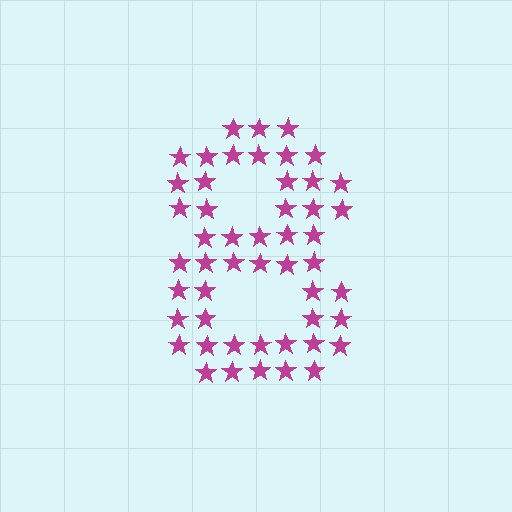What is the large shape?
The large shape is the digit 8.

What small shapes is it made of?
It is made of small stars.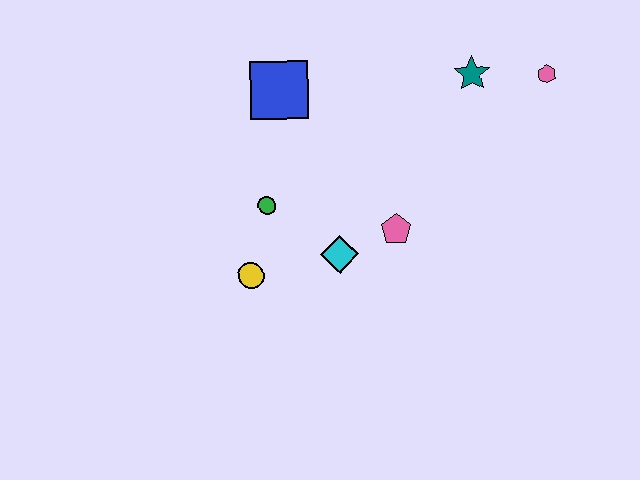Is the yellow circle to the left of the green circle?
Yes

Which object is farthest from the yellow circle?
The pink hexagon is farthest from the yellow circle.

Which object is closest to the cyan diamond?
The pink pentagon is closest to the cyan diamond.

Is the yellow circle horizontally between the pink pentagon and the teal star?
No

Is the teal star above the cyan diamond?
Yes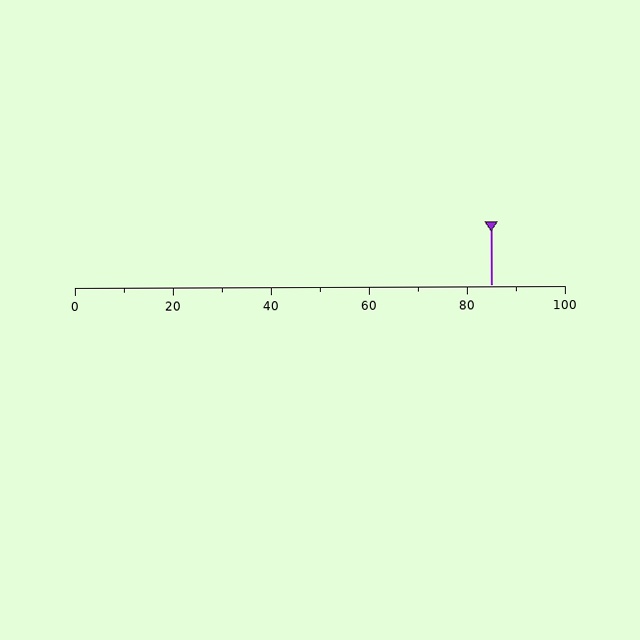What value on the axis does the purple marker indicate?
The marker indicates approximately 85.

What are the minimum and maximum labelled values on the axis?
The axis runs from 0 to 100.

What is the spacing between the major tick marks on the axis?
The major ticks are spaced 20 apart.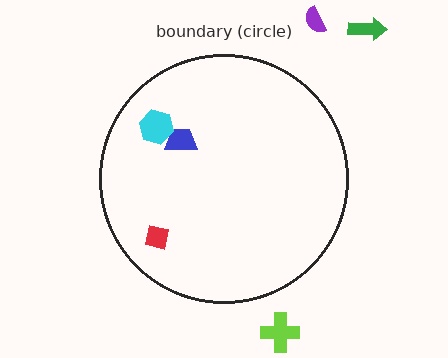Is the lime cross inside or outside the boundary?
Outside.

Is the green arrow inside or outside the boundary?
Outside.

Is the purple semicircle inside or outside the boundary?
Outside.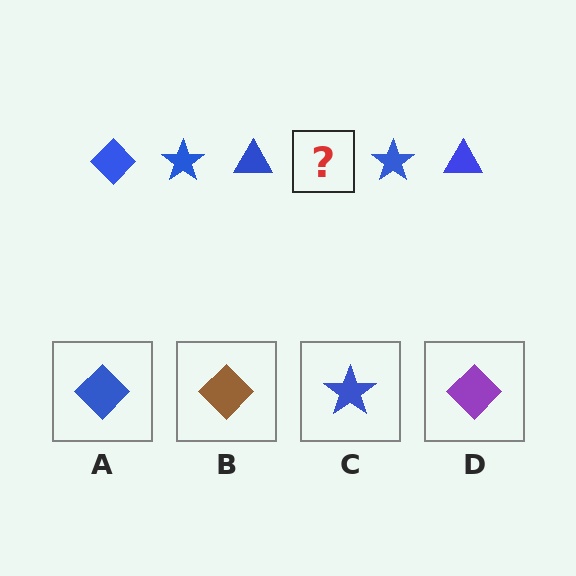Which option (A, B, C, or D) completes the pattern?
A.